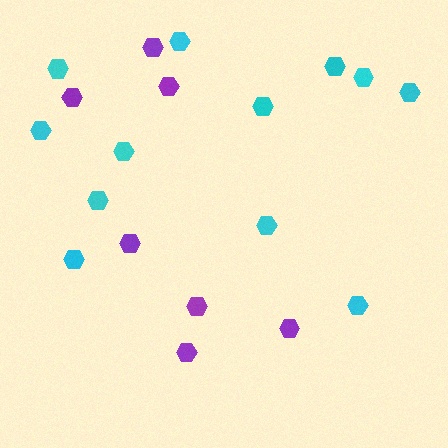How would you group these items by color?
There are 2 groups: one group of cyan hexagons (12) and one group of purple hexagons (7).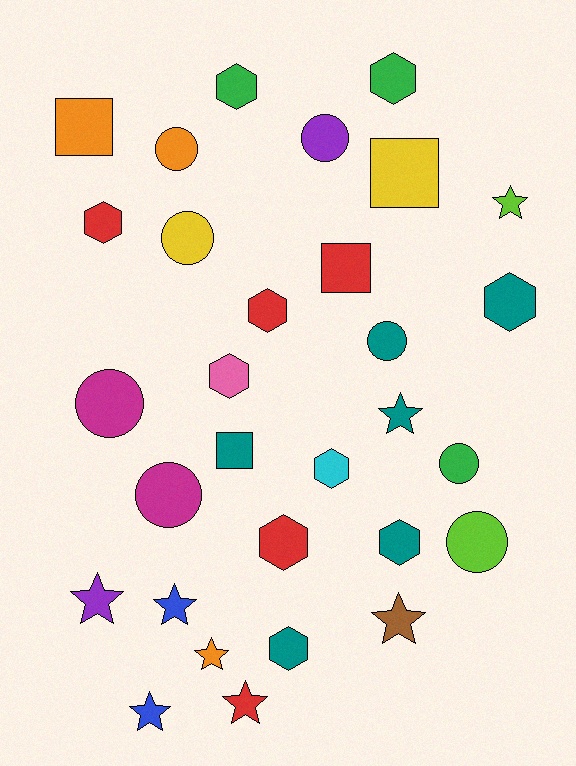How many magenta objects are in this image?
There are 2 magenta objects.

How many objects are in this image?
There are 30 objects.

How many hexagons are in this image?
There are 10 hexagons.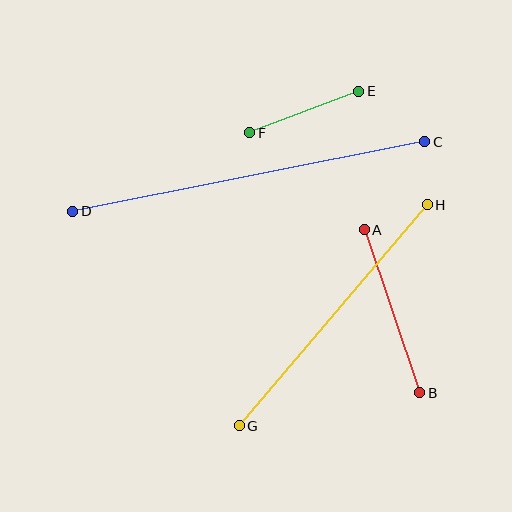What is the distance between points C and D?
The distance is approximately 359 pixels.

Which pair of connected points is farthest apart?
Points C and D are farthest apart.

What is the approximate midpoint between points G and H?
The midpoint is at approximately (333, 315) pixels.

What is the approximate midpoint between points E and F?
The midpoint is at approximately (304, 112) pixels.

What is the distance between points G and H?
The distance is approximately 290 pixels.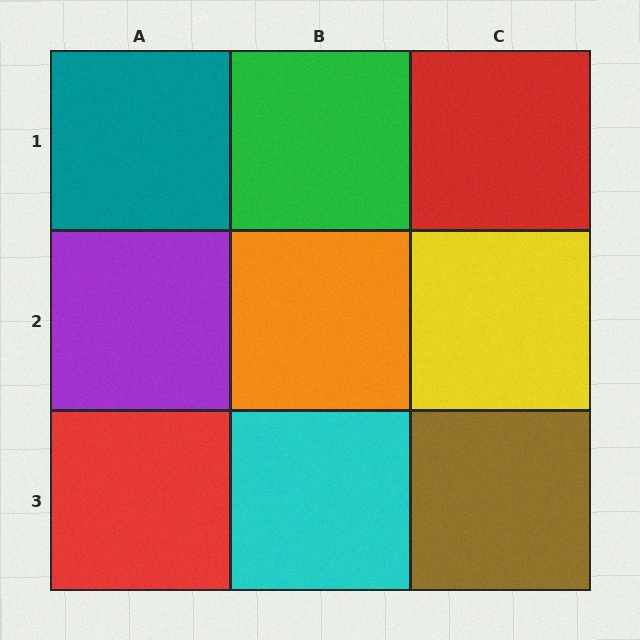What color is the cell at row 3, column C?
Brown.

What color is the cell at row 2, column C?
Yellow.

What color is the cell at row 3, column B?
Cyan.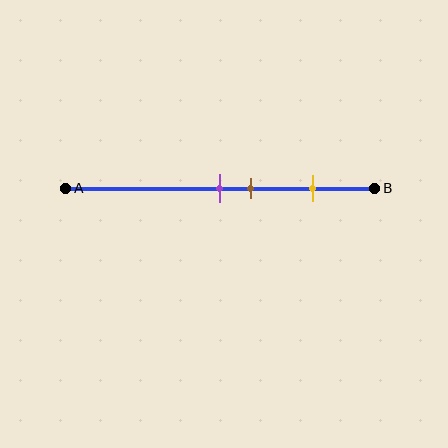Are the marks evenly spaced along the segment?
No, the marks are not evenly spaced.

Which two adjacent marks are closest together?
The purple and brown marks are the closest adjacent pair.